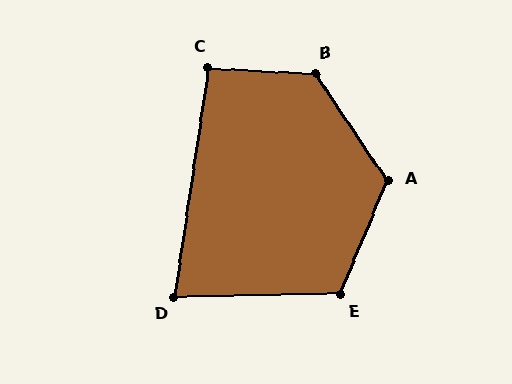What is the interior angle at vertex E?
Approximately 114 degrees (obtuse).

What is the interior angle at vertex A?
Approximately 123 degrees (obtuse).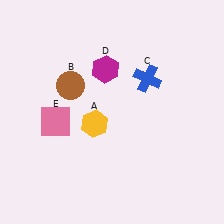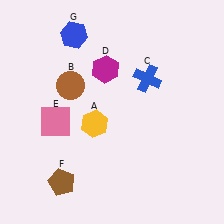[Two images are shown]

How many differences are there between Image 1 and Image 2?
There are 2 differences between the two images.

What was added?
A brown pentagon (F), a blue hexagon (G) were added in Image 2.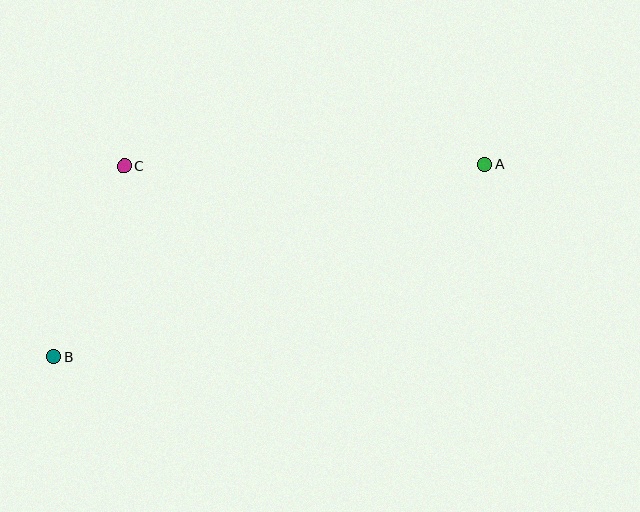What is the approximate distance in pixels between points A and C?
The distance between A and C is approximately 361 pixels.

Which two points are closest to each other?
Points B and C are closest to each other.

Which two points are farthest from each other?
Points A and B are farthest from each other.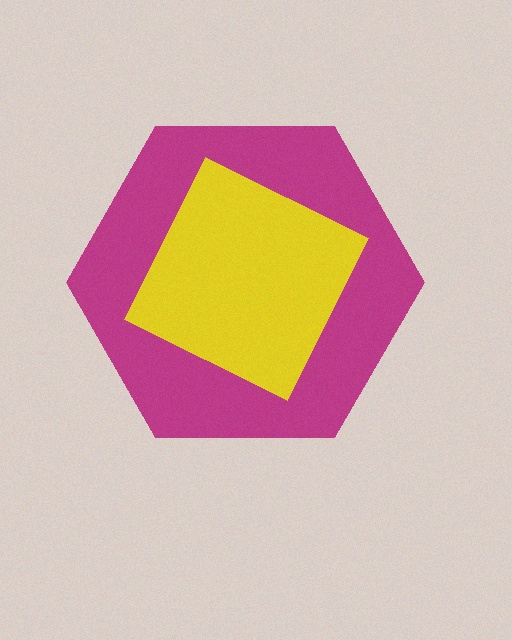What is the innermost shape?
The yellow diamond.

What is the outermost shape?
The magenta hexagon.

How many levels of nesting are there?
2.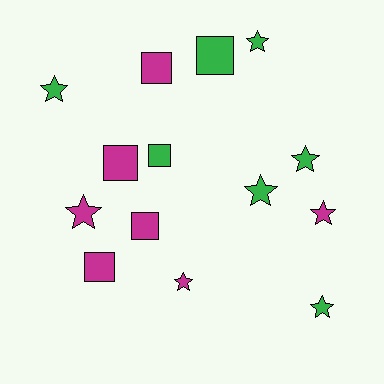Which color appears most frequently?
Magenta, with 7 objects.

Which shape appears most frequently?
Star, with 8 objects.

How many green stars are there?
There are 5 green stars.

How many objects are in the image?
There are 14 objects.